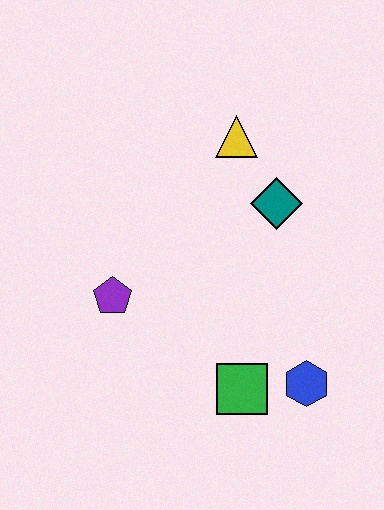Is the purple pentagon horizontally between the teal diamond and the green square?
No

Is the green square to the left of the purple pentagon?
No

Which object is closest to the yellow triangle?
The teal diamond is closest to the yellow triangle.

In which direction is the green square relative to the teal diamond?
The green square is below the teal diamond.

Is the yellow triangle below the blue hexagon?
No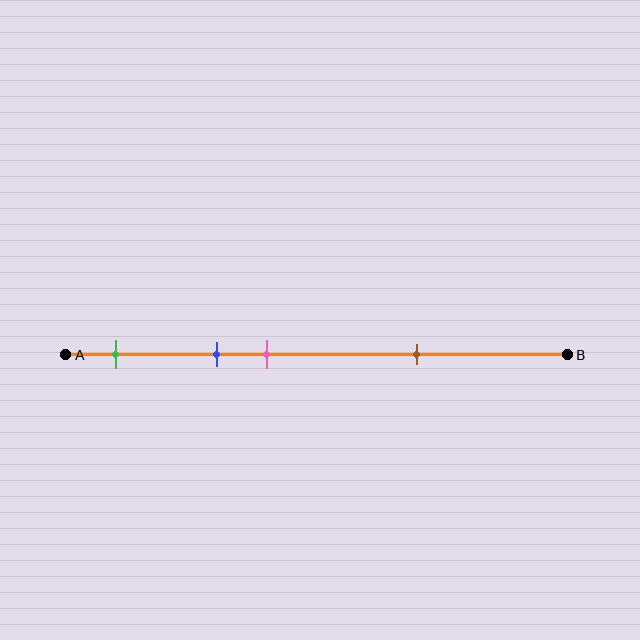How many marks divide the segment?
There are 4 marks dividing the segment.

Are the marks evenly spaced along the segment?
No, the marks are not evenly spaced.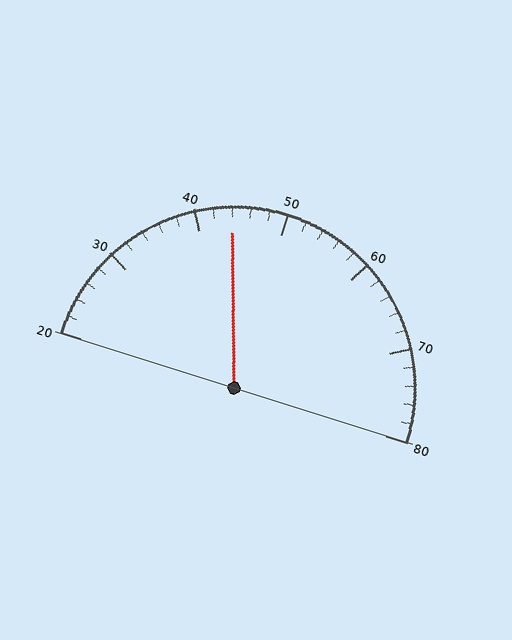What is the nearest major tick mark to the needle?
The nearest major tick mark is 40.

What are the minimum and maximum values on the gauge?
The gauge ranges from 20 to 80.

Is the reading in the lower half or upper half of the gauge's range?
The reading is in the lower half of the range (20 to 80).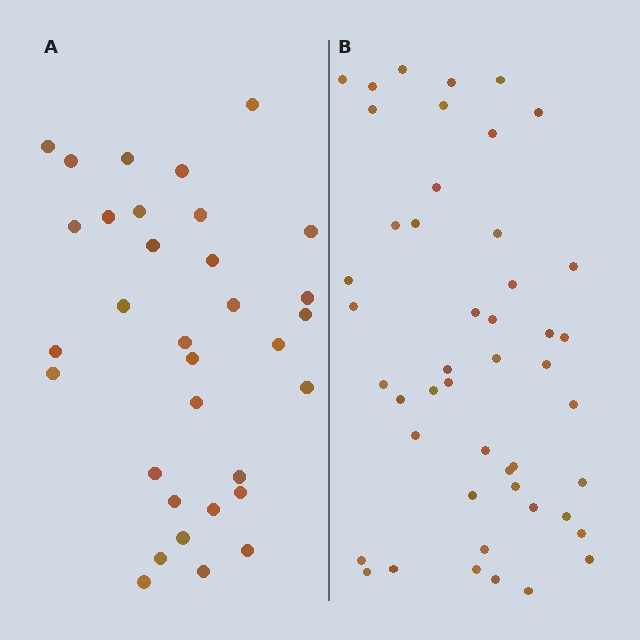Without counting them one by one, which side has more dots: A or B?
Region B (the right region) has more dots.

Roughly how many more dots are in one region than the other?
Region B has approximately 15 more dots than region A.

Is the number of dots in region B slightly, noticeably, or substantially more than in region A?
Region B has noticeably more, but not dramatically so. The ratio is roughly 1.4 to 1.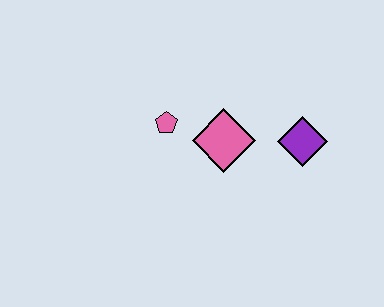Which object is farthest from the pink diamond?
The purple diamond is farthest from the pink diamond.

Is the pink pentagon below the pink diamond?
No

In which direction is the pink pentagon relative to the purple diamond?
The pink pentagon is to the left of the purple diamond.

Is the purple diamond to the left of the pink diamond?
No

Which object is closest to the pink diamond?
The pink pentagon is closest to the pink diamond.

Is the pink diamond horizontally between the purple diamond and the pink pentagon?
Yes